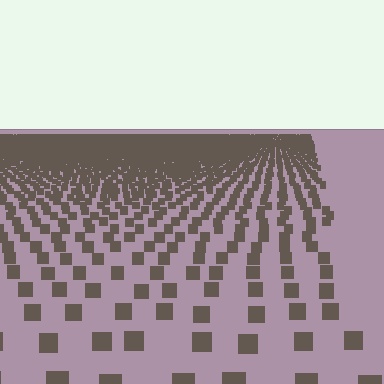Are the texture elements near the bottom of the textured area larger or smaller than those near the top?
Larger. Near the bottom, elements are closer to the viewer and appear at a bigger on-screen size.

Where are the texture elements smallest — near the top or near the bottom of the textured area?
Near the top.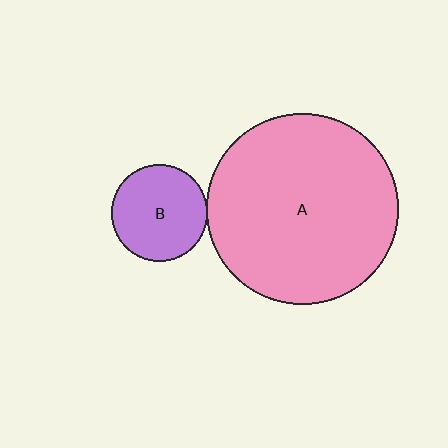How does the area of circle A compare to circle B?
Approximately 3.9 times.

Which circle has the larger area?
Circle A (pink).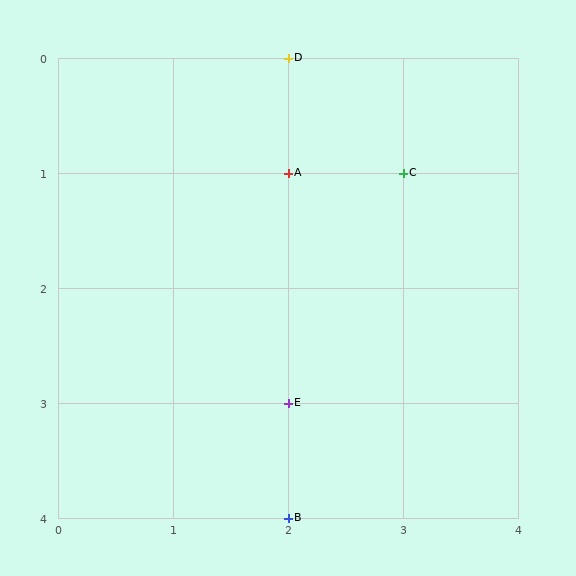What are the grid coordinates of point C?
Point C is at grid coordinates (3, 1).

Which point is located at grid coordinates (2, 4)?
Point B is at (2, 4).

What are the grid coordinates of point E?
Point E is at grid coordinates (2, 3).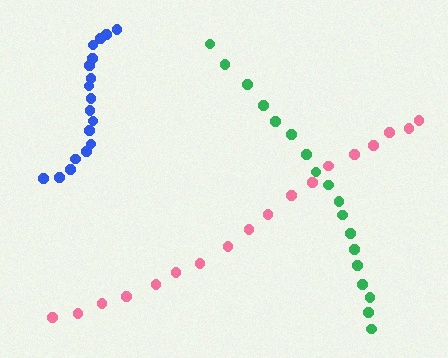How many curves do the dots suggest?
There are 3 distinct paths.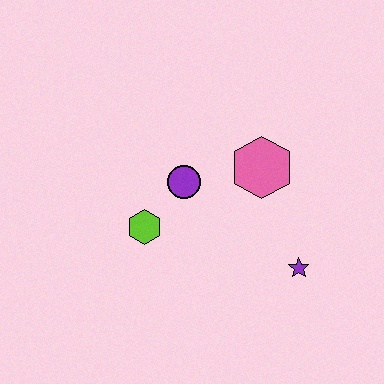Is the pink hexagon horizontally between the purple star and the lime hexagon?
Yes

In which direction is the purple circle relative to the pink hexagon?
The purple circle is to the left of the pink hexagon.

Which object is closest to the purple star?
The pink hexagon is closest to the purple star.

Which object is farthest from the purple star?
The lime hexagon is farthest from the purple star.